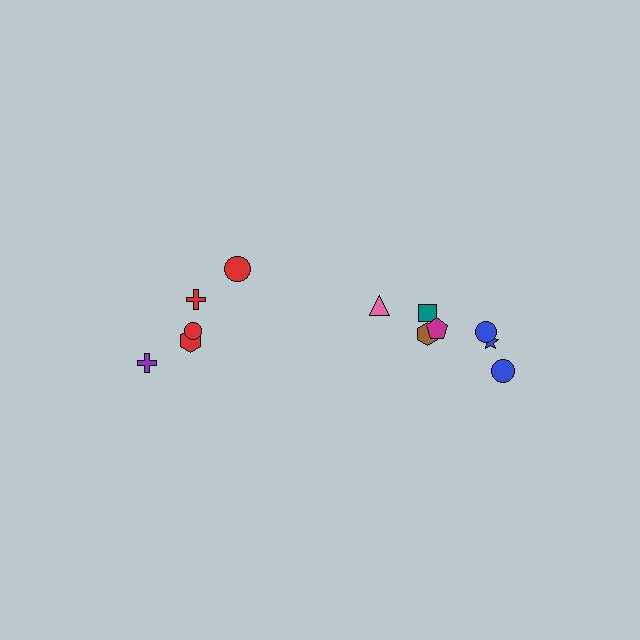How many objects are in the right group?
There are 7 objects.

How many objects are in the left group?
There are 5 objects.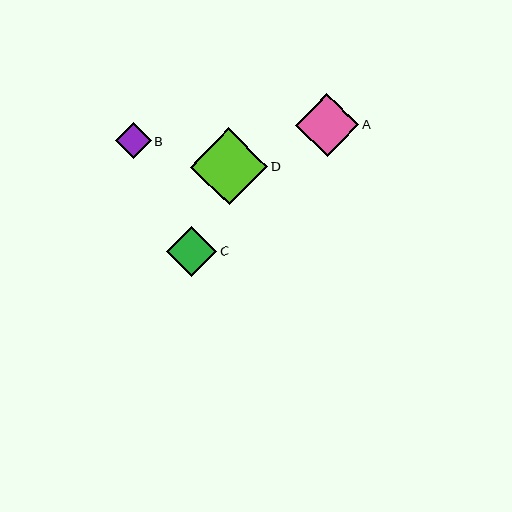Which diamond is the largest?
Diamond D is the largest with a size of approximately 77 pixels.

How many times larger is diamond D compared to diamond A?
Diamond D is approximately 1.2 times the size of diamond A.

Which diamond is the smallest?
Diamond B is the smallest with a size of approximately 36 pixels.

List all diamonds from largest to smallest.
From largest to smallest: D, A, C, B.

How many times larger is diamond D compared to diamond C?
Diamond D is approximately 1.5 times the size of diamond C.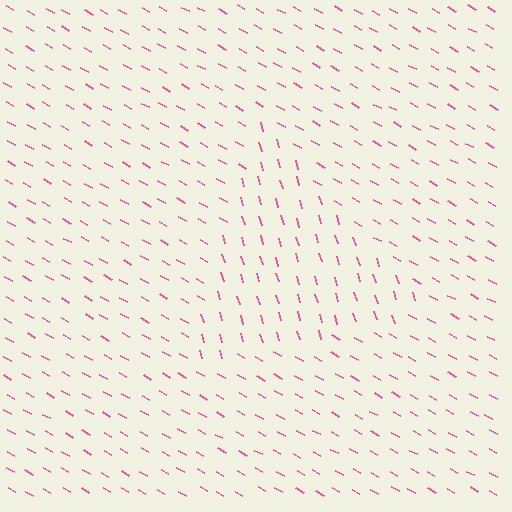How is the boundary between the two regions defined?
The boundary is defined purely by a change in line orientation (approximately 45 degrees difference). All lines are the same color and thickness.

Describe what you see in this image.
The image is filled with small pink line segments. A triangle region in the image has lines oriented differently from the surrounding lines, creating a visible texture boundary.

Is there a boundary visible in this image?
Yes, there is a texture boundary formed by a change in line orientation.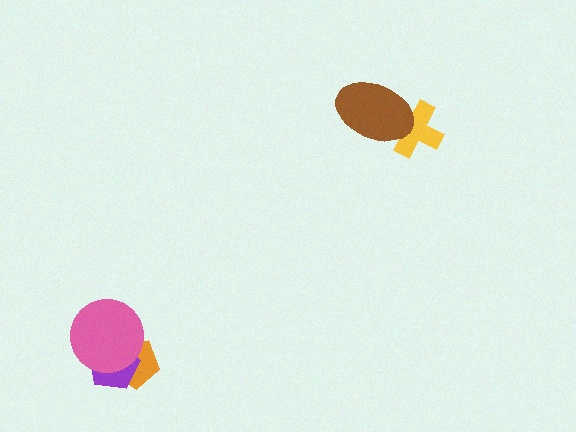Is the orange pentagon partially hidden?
Yes, it is partially covered by another shape.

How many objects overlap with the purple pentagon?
2 objects overlap with the purple pentagon.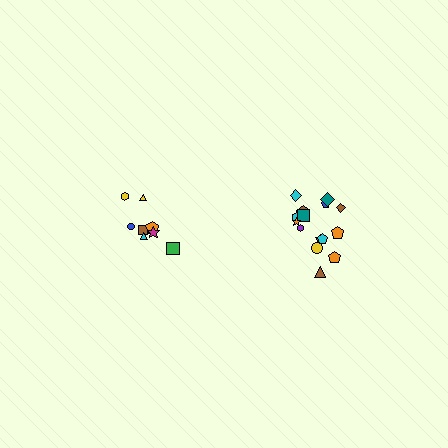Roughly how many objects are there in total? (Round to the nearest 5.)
Roughly 25 objects in total.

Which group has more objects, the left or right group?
The right group.